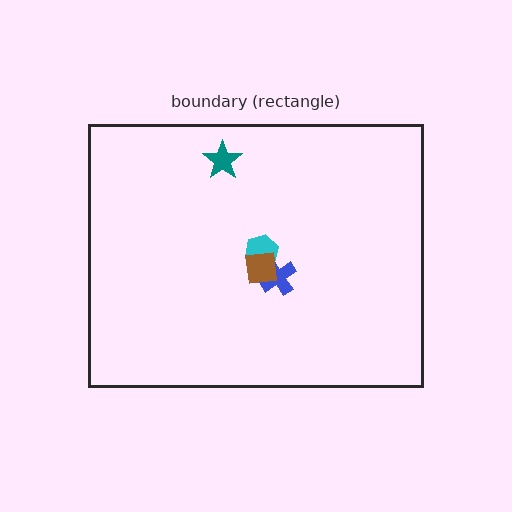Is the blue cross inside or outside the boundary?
Inside.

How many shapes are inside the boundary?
4 inside, 0 outside.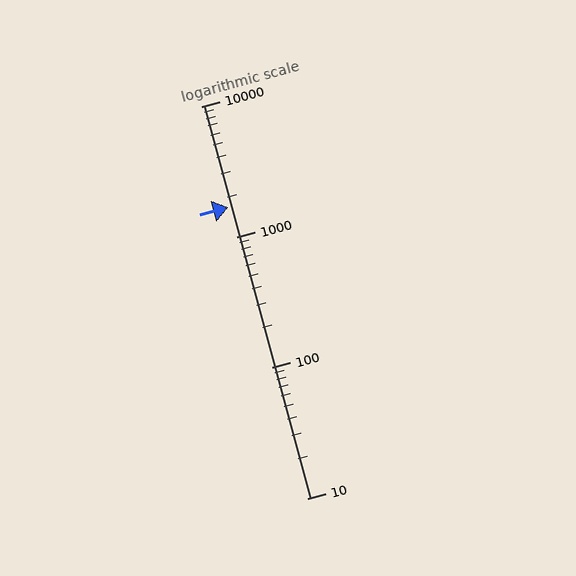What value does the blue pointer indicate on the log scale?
The pointer indicates approximately 1700.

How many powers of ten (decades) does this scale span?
The scale spans 3 decades, from 10 to 10000.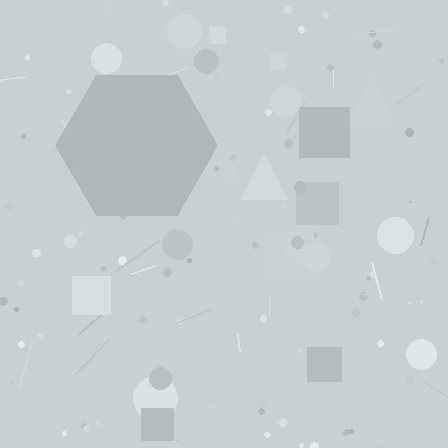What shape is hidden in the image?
A hexagon is hidden in the image.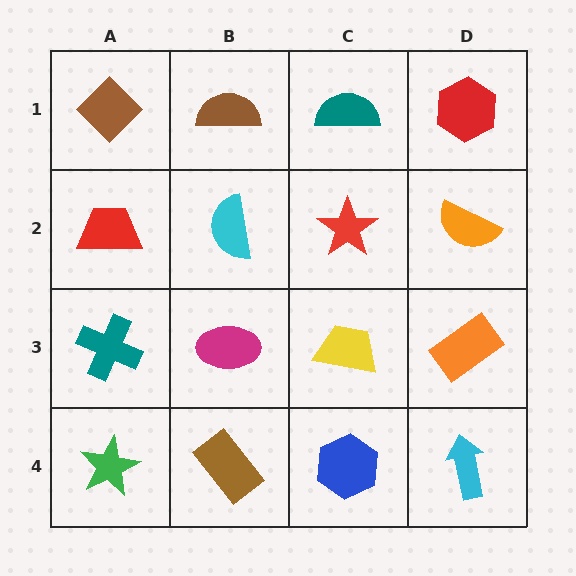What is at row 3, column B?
A magenta ellipse.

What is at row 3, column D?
An orange rectangle.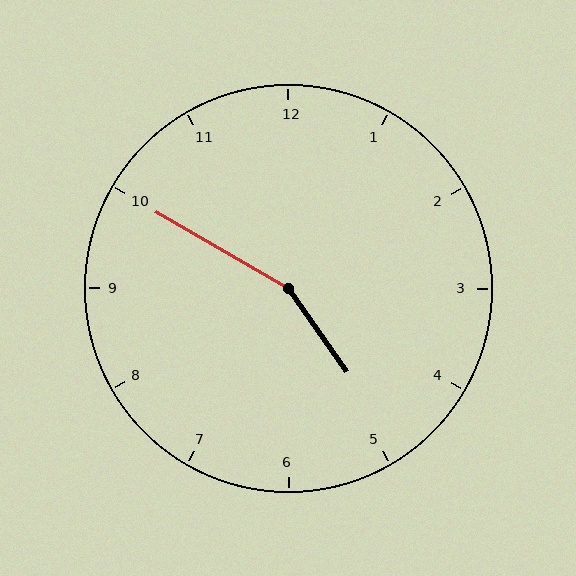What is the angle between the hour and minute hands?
Approximately 155 degrees.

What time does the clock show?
4:50.